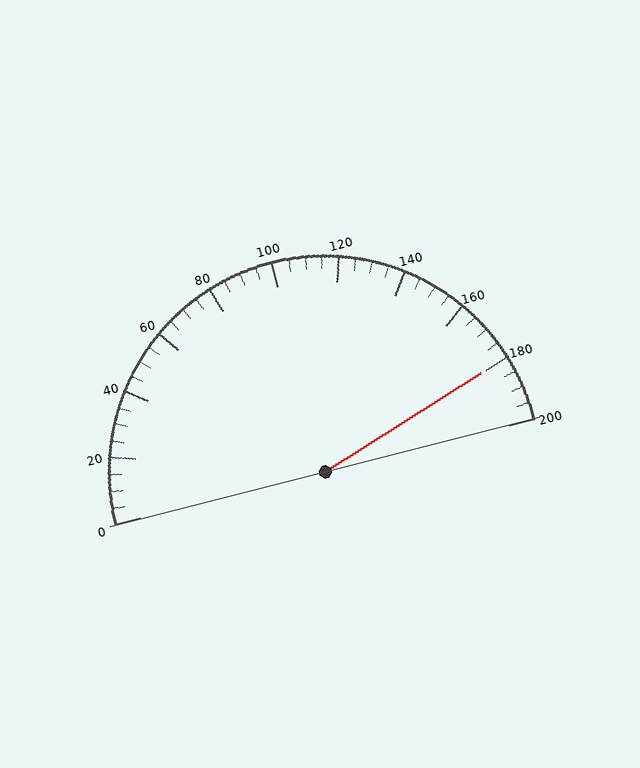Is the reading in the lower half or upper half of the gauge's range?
The reading is in the upper half of the range (0 to 200).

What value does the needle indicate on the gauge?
The needle indicates approximately 180.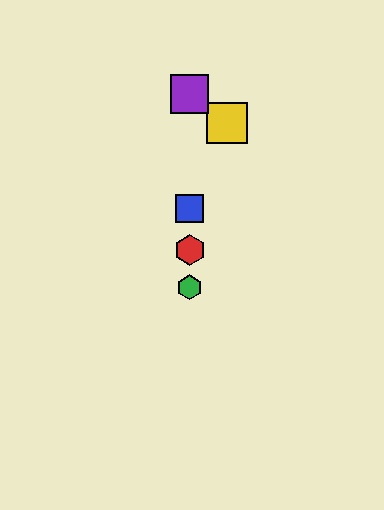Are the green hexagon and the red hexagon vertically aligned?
Yes, both are at x≈190.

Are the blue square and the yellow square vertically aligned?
No, the blue square is at x≈190 and the yellow square is at x≈227.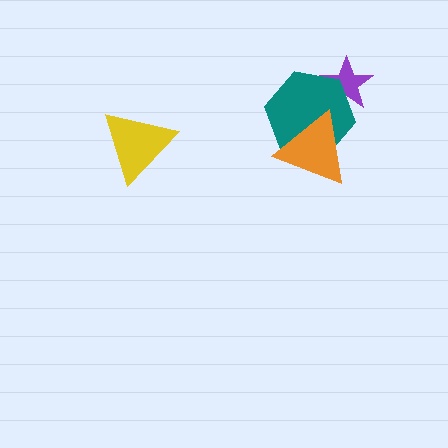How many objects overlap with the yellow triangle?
0 objects overlap with the yellow triangle.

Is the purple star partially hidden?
Yes, it is partially covered by another shape.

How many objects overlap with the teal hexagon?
2 objects overlap with the teal hexagon.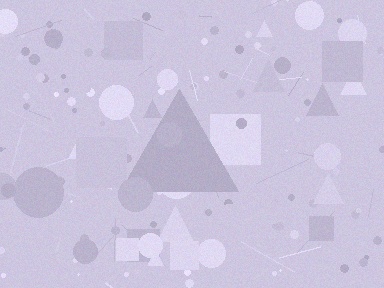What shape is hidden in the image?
A triangle is hidden in the image.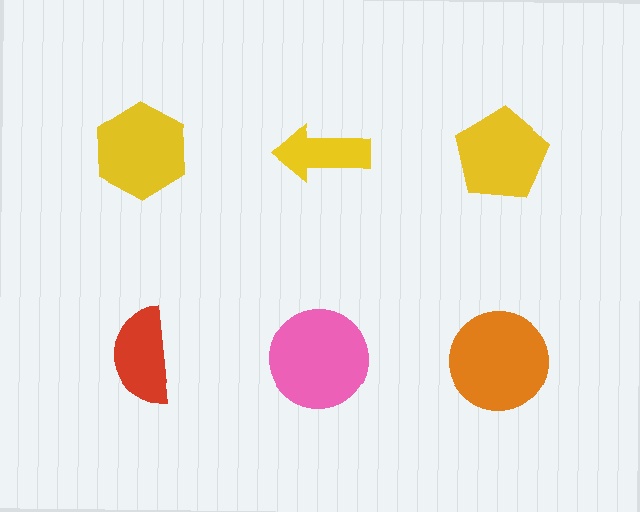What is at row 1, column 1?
A yellow hexagon.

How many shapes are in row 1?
3 shapes.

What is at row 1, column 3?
A yellow pentagon.